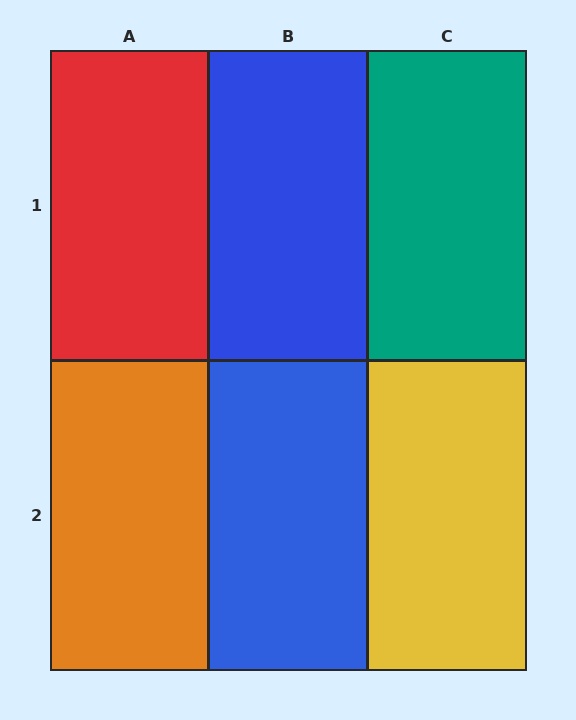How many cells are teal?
1 cell is teal.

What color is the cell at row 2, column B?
Blue.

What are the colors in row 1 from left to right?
Red, blue, teal.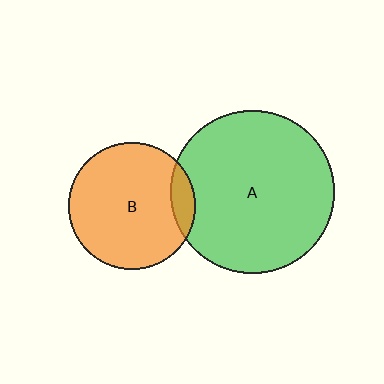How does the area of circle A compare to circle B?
Approximately 1.7 times.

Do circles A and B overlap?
Yes.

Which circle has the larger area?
Circle A (green).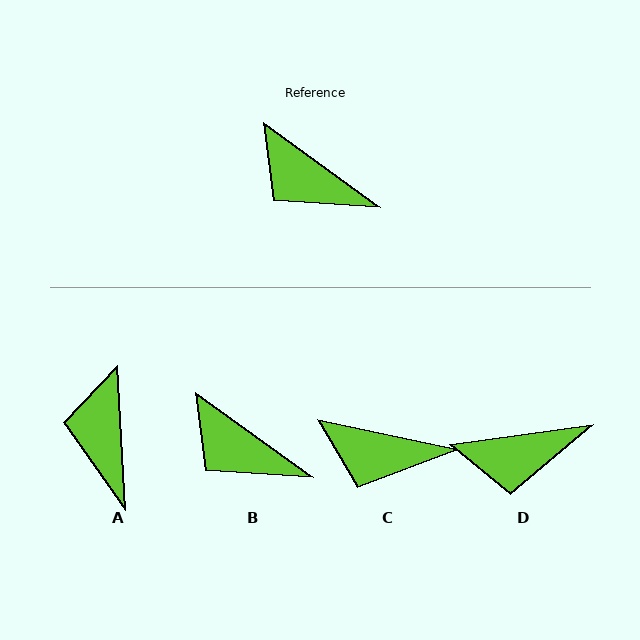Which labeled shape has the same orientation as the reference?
B.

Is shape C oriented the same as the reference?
No, it is off by about 24 degrees.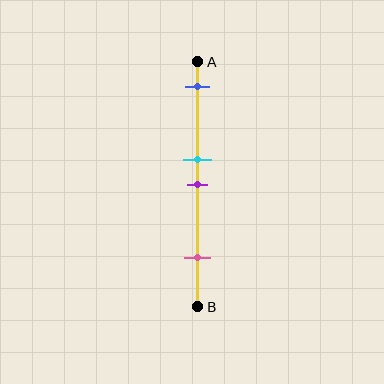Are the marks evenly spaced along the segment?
No, the marks are not evenly spaced.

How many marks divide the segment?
There are 4 marks dividing the segment.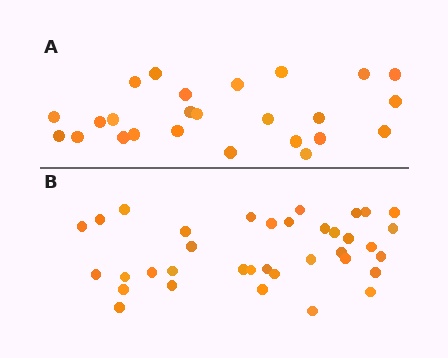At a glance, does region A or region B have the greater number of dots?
Region B (the bottom region) has more dots.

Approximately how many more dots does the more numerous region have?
Region B has roughly 12 or so more dots than region A.